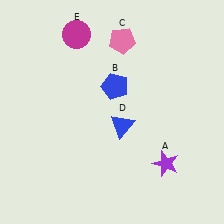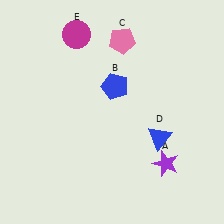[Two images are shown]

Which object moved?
The blue triangle (D) moved right.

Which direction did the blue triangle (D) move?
The blue triangle (D) moved right.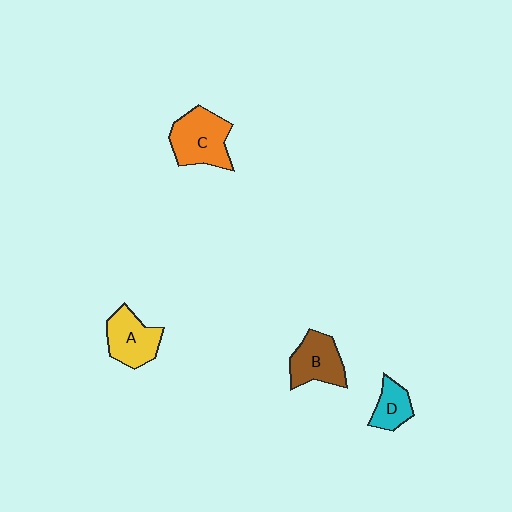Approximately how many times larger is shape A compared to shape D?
Approximately 1.5 times.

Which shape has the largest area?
Shape C (orange).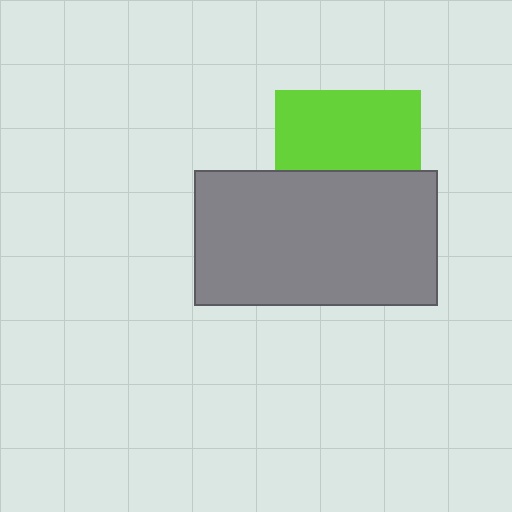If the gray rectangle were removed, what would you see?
You would see the complete lime square.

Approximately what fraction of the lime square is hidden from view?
Roughly 45% of the lime square is hidden behind the gray rectangle.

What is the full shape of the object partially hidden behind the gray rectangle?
The partially hidden object is a lime square.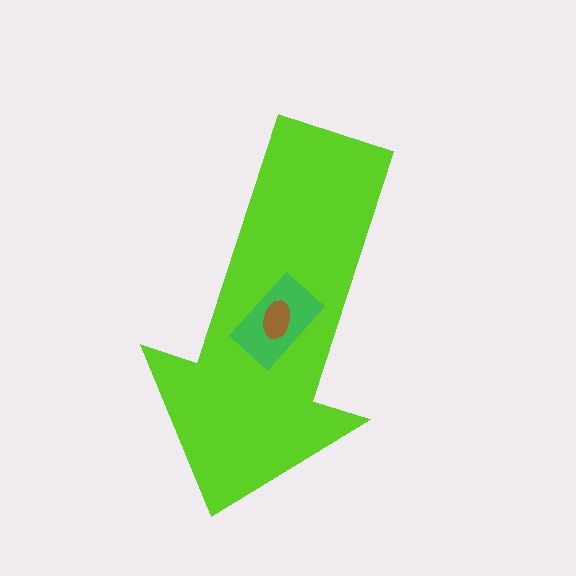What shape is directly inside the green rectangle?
The brown ellipse.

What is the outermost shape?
The lime arrow.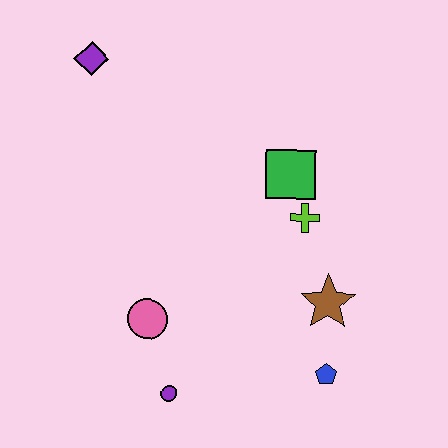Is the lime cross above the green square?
No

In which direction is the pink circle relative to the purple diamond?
The pink circle is below the purple diamond.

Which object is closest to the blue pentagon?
The brown star is closest to the blue pentagon.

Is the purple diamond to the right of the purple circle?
No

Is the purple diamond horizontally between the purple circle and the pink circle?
No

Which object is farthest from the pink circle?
The purple diamond is farthest from the pink circle.